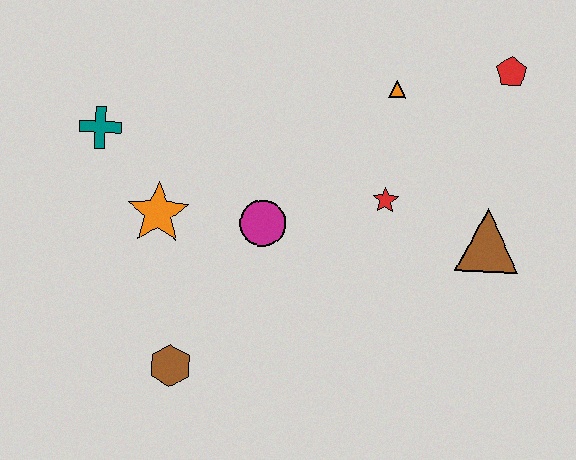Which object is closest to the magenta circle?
The orange star is closest to the magenta circle.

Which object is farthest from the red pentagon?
The brown hexagon is farthest from the red pentagon.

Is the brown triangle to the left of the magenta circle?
No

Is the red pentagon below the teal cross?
No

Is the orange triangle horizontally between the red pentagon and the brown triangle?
No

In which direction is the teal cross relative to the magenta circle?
The teal cross is to the left of the magenta circle.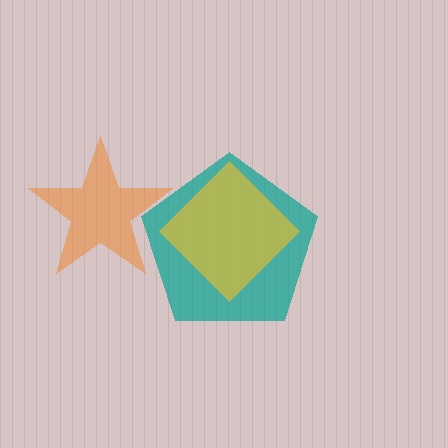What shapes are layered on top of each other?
The layered shapes are: an orange star, a teal pentagon, a yellow diamond.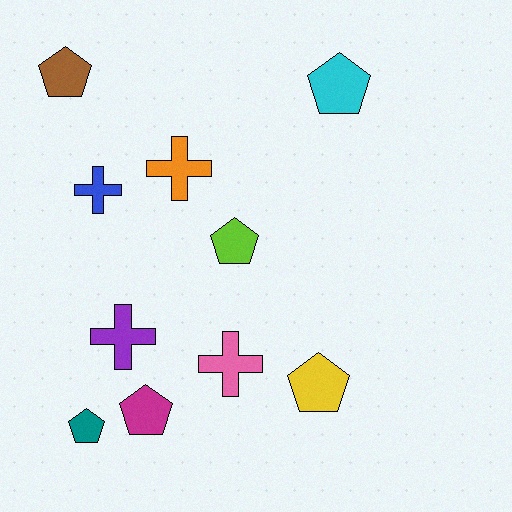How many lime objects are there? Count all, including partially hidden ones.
There is 1 lime object.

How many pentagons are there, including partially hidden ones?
There are 6 pentagons.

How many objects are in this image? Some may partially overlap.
There are 10 objects.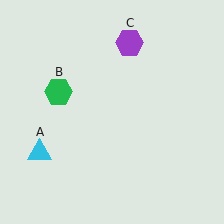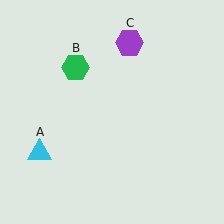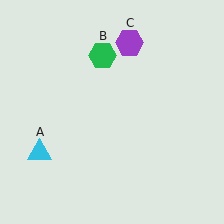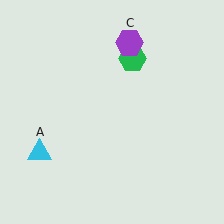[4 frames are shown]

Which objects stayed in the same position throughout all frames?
Cyan triangle (object A) and purple hexagon (object C) remained stationary.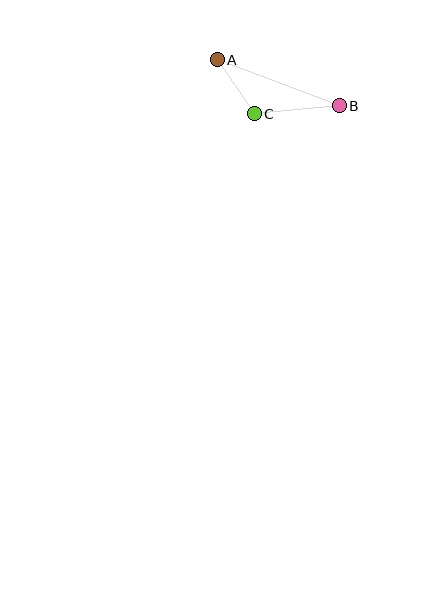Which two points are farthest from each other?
Points A and B are farthest from each other.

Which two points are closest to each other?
Points A and C are closest to each other.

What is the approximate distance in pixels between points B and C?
The distance between B and C is approximately 85 pixels.